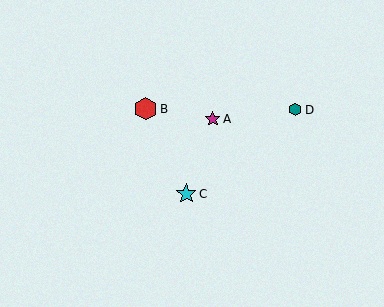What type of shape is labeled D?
Shape D is a teal hexagon.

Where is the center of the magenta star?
The center of the magenta star is at (213, 119).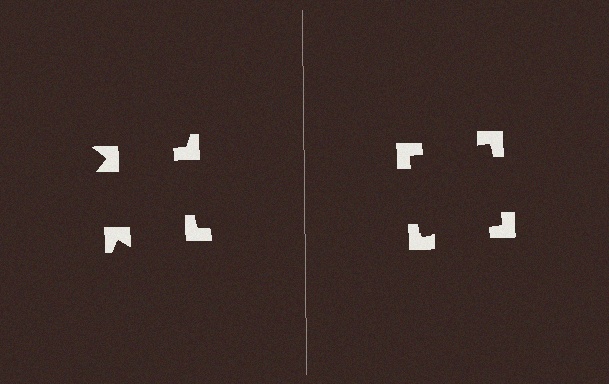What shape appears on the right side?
An illusory square.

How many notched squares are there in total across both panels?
8 — 4 on each side.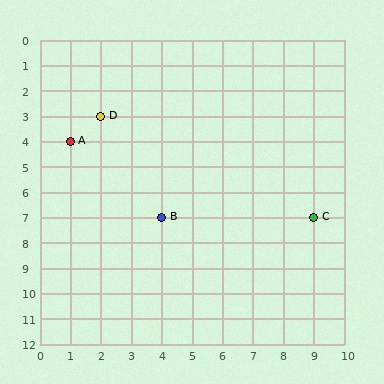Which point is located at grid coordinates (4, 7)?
Point B is at (4, 7).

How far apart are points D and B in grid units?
Points D and B are 2 columns and 4 rows apart (about 4.5 grid units diagonally).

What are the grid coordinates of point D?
Point D is at grid coordinates (2, 3).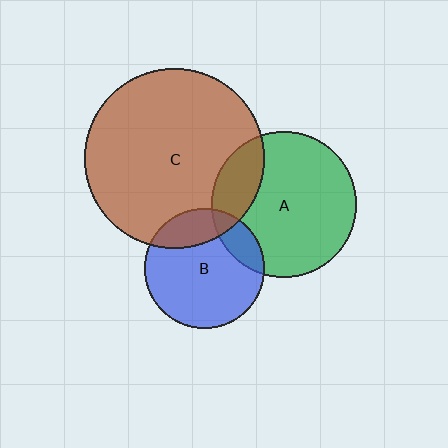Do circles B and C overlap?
Yes.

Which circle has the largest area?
Circle C (brown).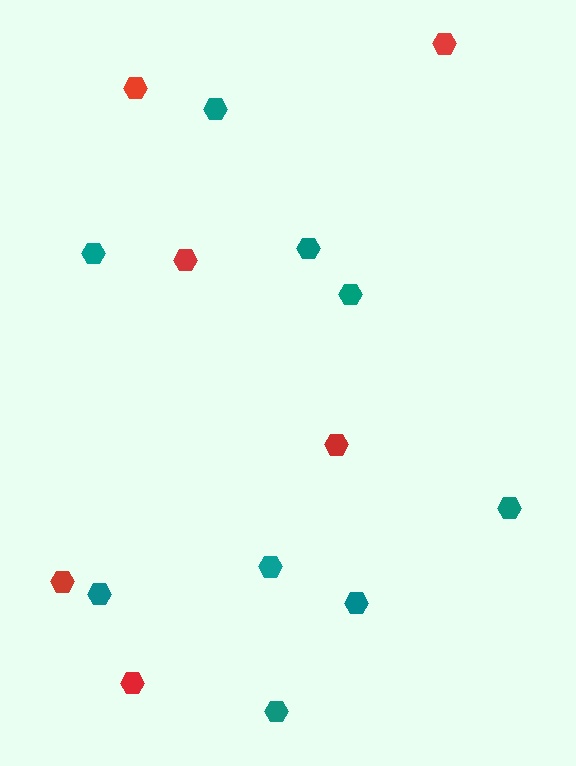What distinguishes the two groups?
There are 2 groups: one group of teal hexagons (9) and one group of red hexagons (6).